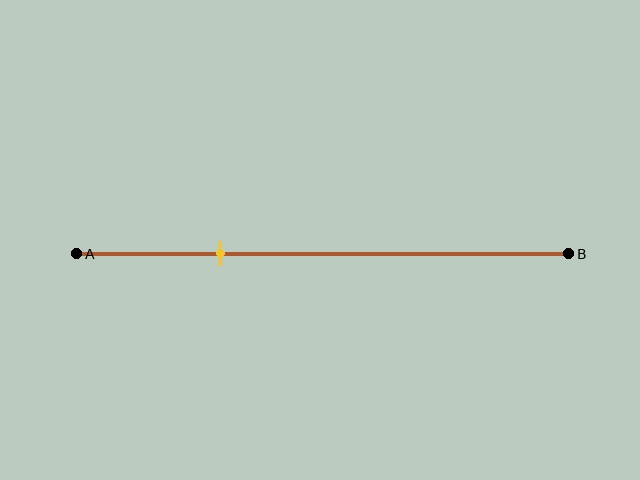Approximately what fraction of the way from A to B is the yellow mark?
The yellow mark is approximately 30% of the way from A to B.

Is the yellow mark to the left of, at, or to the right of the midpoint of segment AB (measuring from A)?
The yellow mark is to the left of the midpoint of segment AB.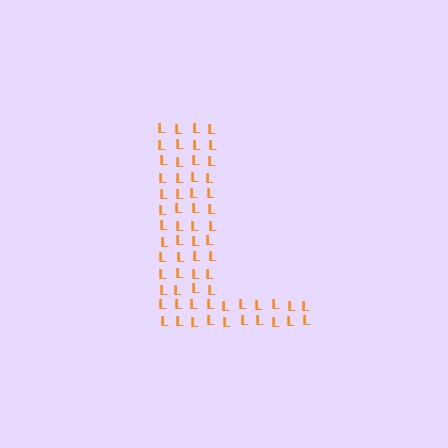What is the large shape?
The large shape is the letter L.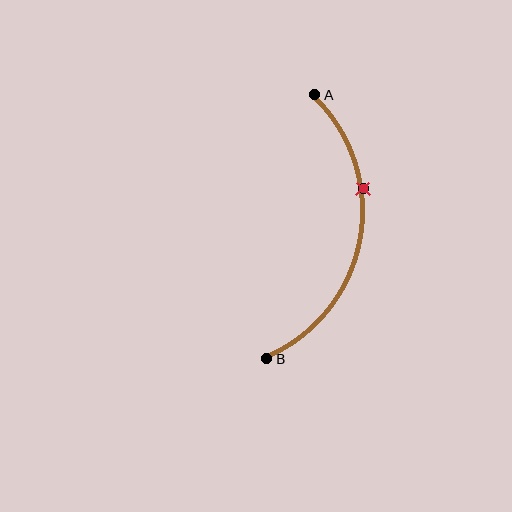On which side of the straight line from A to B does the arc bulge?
The arc bulges to the right of the straight line connecting A and B.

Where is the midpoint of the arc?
The arc midpoint is the point on the curve farthest from the straight line joining A and B. It sits to the right of that line.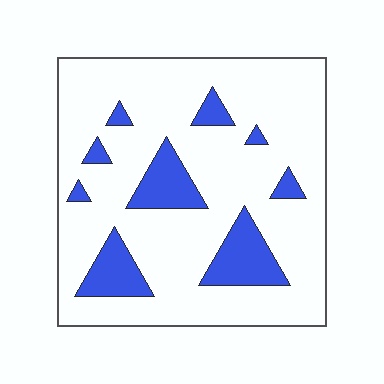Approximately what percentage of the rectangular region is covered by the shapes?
Approximately 20%.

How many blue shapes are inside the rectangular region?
9.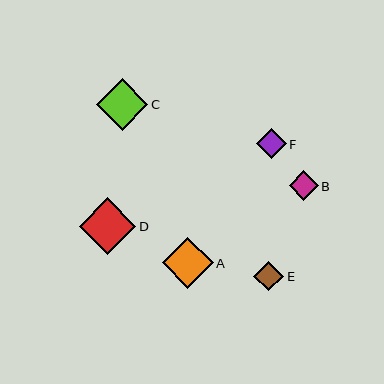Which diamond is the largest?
Diamond D is the largest with a size of approximately 57 pixels.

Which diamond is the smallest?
Diamond B is the smallest with a size of approximately 29 pixels.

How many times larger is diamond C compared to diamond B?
Diamond C is approximately 1.7 times the size of diamond B.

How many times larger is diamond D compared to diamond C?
Diamond D is approximately 1.1 times the size of diamond C.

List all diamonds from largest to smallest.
From largest to smallest: D, C, A, F, E, B.